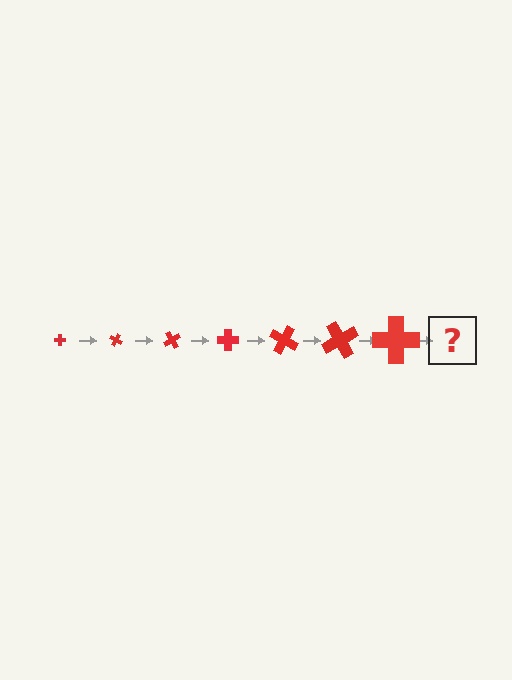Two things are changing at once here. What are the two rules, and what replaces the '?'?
The two rules are that the cross grows larger each step and it rotates 30 degrees each step. The '?' should be a cross, larger than the previous one and rotated 210 degrees from the start.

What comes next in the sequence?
The next element should be a cross, larger than the previous one and rotated 210 degrees from the start.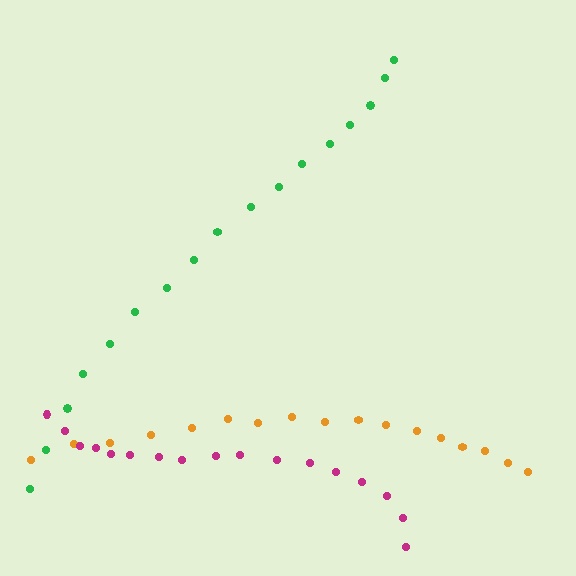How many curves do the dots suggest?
There are 3 distinct paths.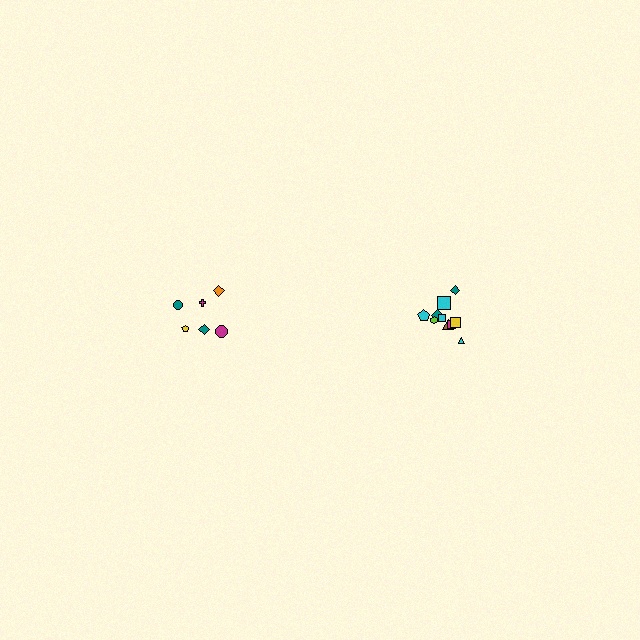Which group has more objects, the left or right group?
The right group.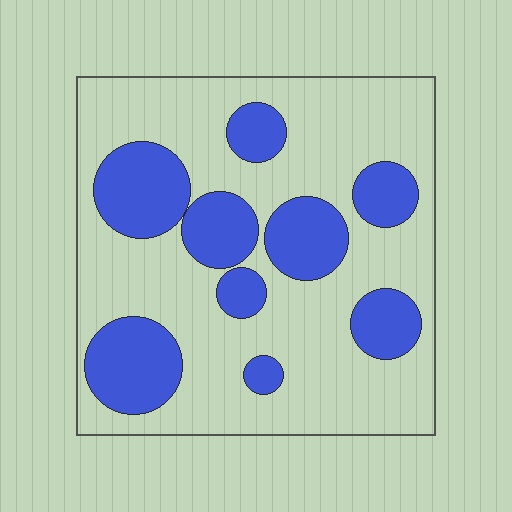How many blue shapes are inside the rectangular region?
9.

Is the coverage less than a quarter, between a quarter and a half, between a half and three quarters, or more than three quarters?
Between a quarter and a half.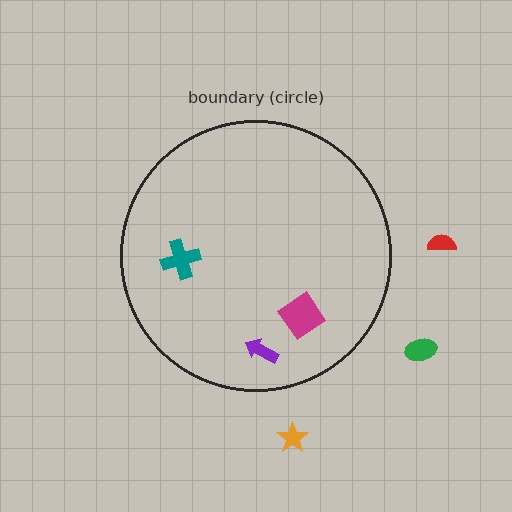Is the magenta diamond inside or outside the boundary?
Inside.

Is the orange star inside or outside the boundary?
Outside.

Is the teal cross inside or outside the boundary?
Inside.